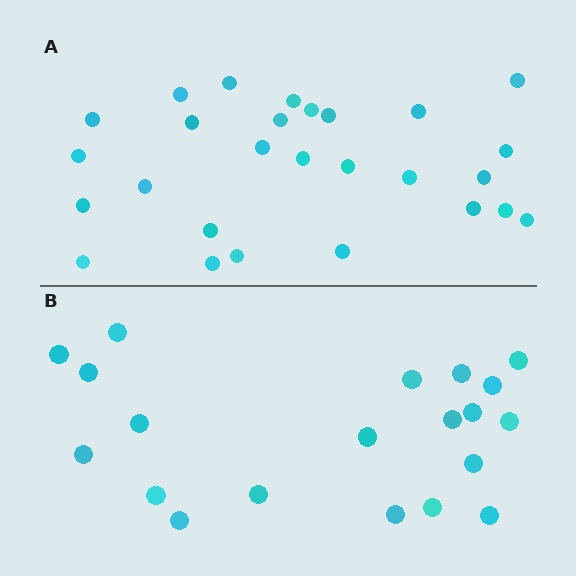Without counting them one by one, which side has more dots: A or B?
Region A (the top region) has more dots.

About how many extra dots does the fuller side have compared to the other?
Region A has roughly 8 or so more dots than region B.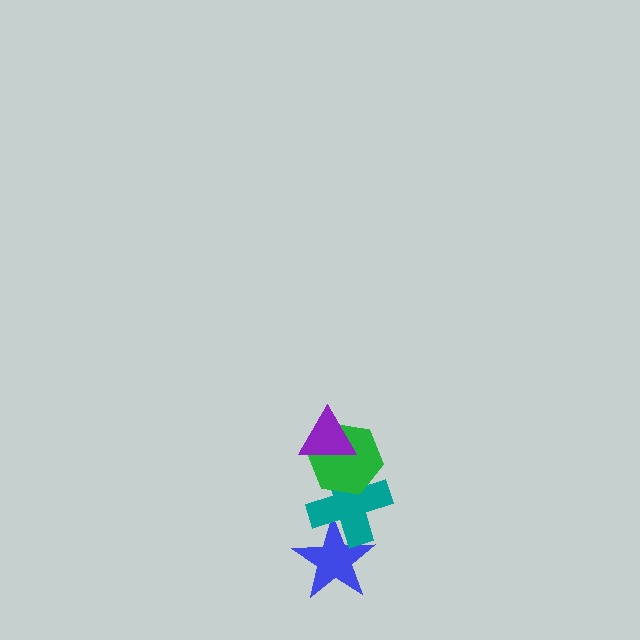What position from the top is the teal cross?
The teal cross is 3rd from the top.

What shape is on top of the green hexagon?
The purple triangle is on top of the green hexagon.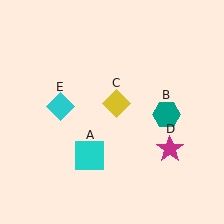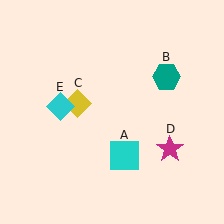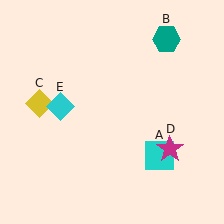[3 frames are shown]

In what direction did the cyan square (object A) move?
The cyan square (object A) moved right.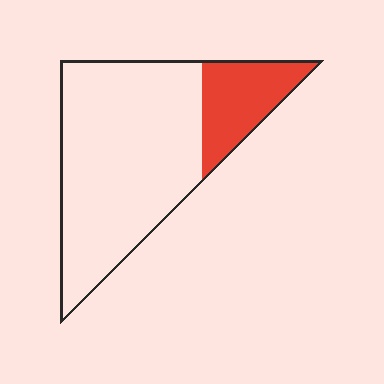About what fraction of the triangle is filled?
About one fifth (1/5).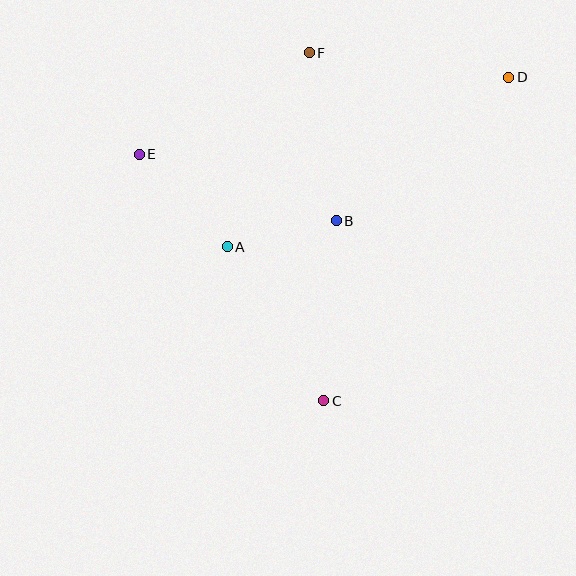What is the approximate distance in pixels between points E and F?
The distance between E and F is approximately 198 pixels.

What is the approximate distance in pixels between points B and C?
The distance between B and C is approximately 181 pixels.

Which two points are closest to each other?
Points A and B are closest to each other.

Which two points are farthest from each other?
Points D and E are farthest from each other.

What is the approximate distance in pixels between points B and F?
The distance between B and F is approximately 170 pixels.